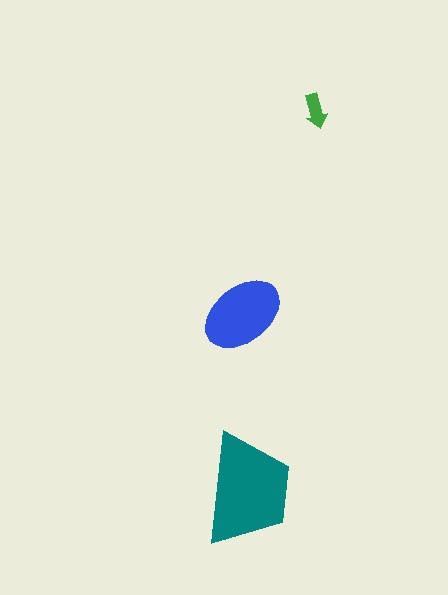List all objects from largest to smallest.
The teal trapezoid, the blue ellipse, the green arrow.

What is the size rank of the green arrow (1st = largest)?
3rd.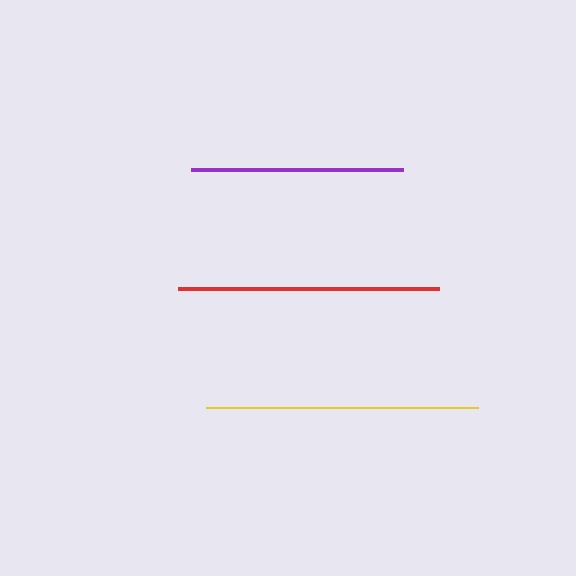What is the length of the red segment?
The red segment is approximately 261 pixels long.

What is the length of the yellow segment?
The yellow segment is approximately 272 pixels long.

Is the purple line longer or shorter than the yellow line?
The yellow line is longer than the purple line.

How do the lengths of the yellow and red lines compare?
The yellow and red lines are approximately the same length.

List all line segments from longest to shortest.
From longest to shortest: yellow, red, purple.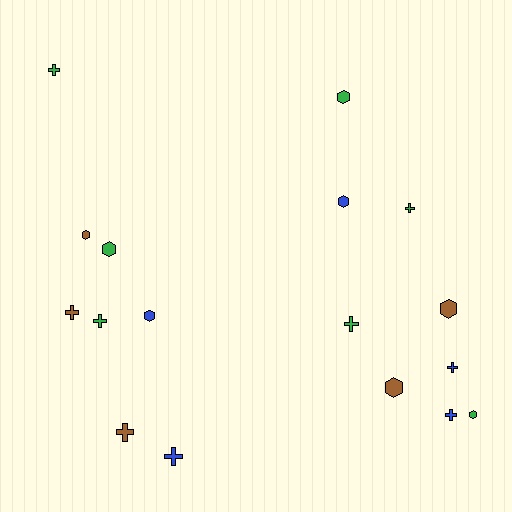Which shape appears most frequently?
Cross, with 9 objects.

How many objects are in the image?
There are 17 objects.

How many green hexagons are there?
There are 3 green hexagons.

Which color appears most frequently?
Green, with 7 objects.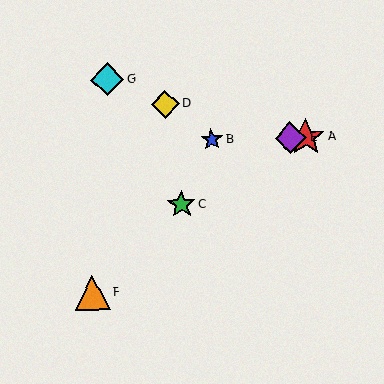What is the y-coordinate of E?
Object E is at y≈138.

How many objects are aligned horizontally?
3 objects (A, B, E) are aligned horizontally.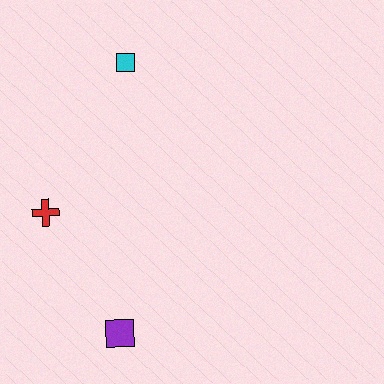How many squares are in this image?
There are 2 squares.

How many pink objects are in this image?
There are no pink objects.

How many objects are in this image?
There are 3 objects.